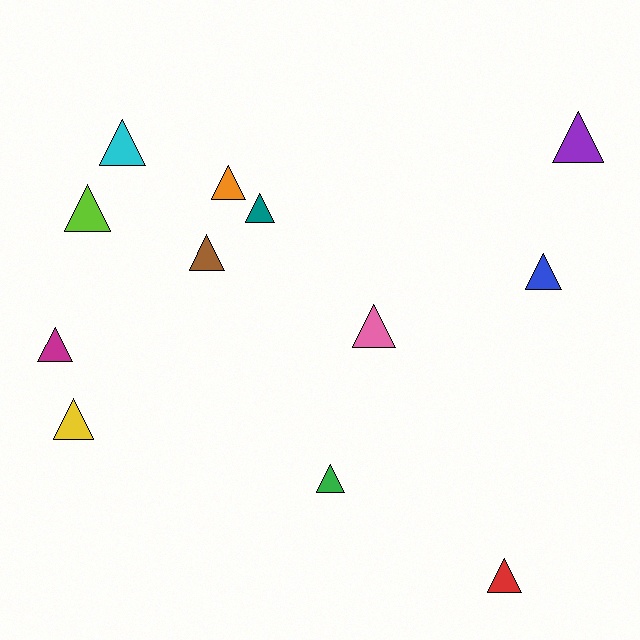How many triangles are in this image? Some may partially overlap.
There are 12 triangles.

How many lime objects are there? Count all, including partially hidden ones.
There is 1 lime object.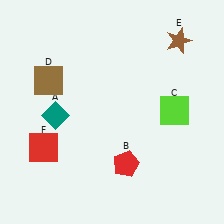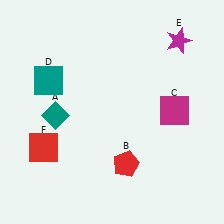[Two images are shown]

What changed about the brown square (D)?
In Image 1, D is brown. In Image 2, it changed to teal.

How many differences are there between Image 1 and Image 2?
There are 3 differences between the two images.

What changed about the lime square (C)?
In Image 1, C is lime. In Image 2, it changed to magenta.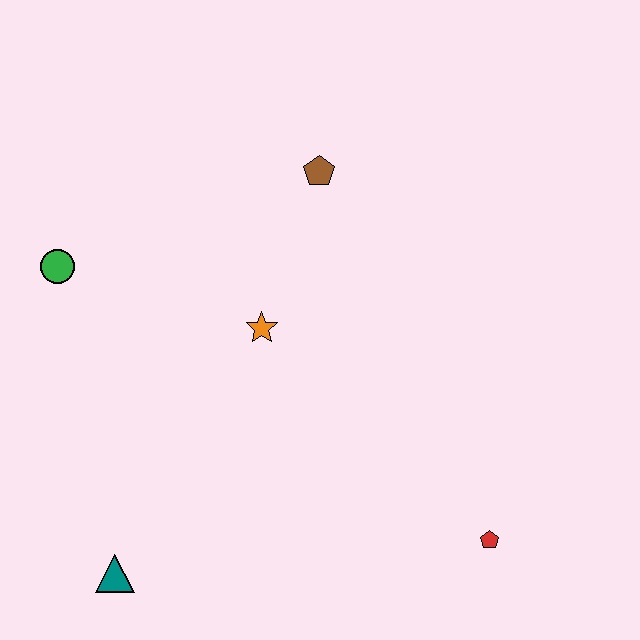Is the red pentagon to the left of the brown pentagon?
No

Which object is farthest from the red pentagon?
The green circle is farthest from the red pentagon.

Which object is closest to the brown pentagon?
The orange star is closest to the brown pentagon.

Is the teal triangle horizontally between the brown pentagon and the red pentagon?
No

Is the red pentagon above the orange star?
No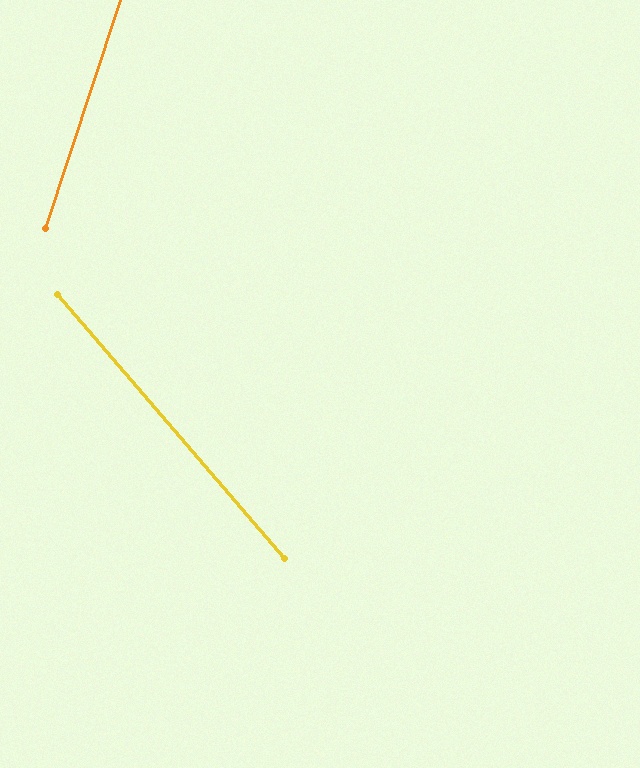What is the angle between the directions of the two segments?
Approximately 59 degrees.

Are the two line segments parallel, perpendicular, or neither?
Neither parallel nor perpendicular — they differ by about 59°.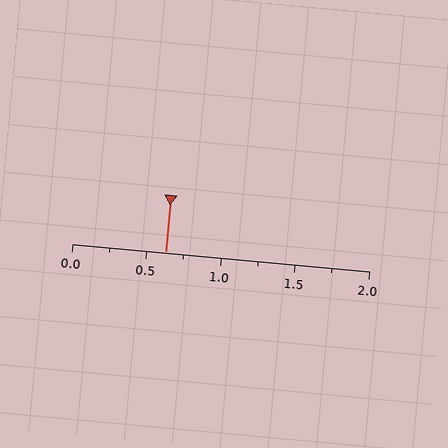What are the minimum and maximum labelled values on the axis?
The axis runs from 0.0 to 2.0.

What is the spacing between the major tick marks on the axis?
The major ticks are spaced 0.5 apart.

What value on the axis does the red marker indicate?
The marker indicates approximately 0.62.